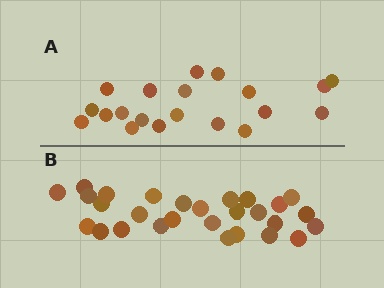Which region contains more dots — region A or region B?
Region B (the bottom region) has more dots.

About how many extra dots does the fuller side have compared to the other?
Region B has roughly 8 or so more dots than region A.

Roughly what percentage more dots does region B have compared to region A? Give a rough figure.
About 40% more.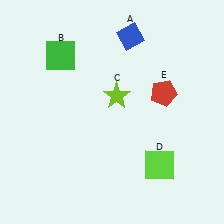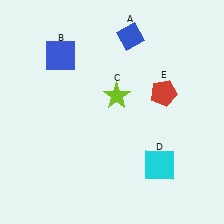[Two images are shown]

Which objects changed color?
B changed from green to blue. D changed from lime to cyan.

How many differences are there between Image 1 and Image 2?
There are 2 differences between the two images.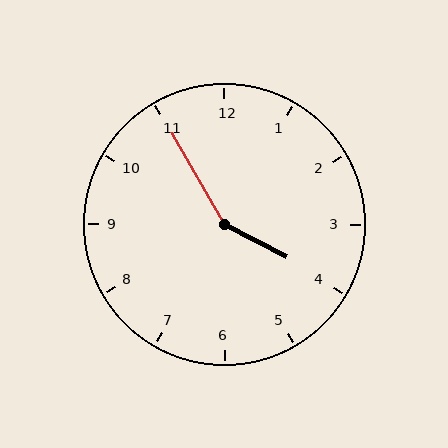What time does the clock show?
3:55.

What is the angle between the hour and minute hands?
Approximately 148 degrees.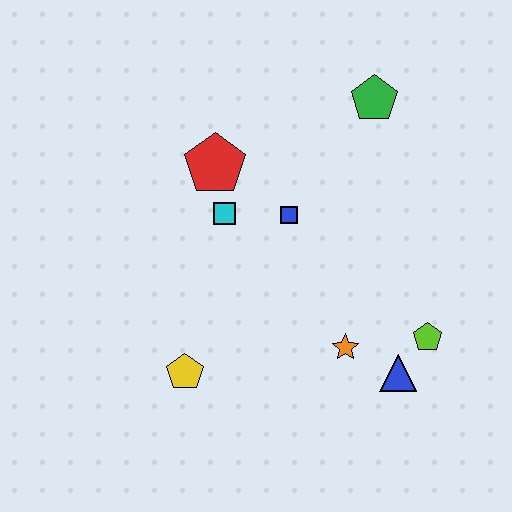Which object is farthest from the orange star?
The green pentagon is farthest from the orange star.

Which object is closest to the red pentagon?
The cyan square is closest to the red pentagon.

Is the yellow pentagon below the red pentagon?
Yes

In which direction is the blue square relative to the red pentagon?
The blue square is to the right of the red pentagon.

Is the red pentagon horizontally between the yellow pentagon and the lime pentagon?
Yes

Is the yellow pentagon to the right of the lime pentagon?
No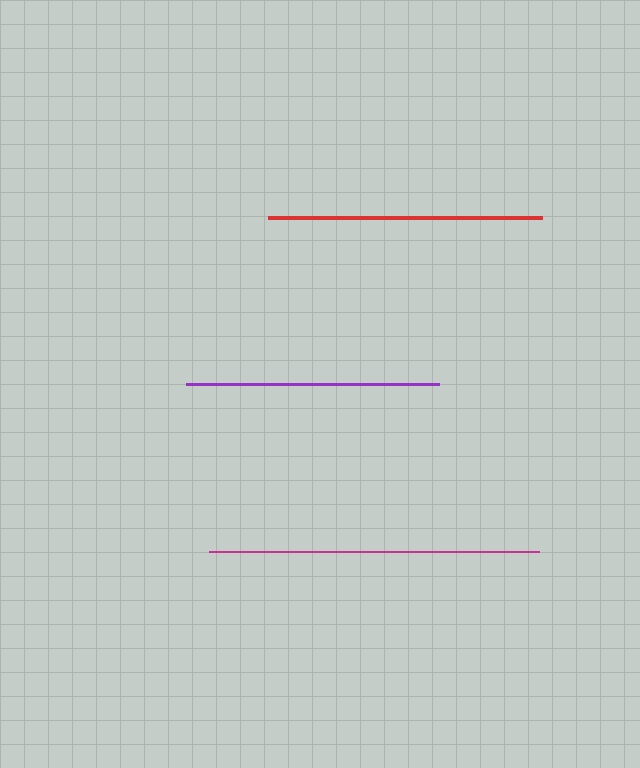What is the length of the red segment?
The red segment is approximately 274 pixels long.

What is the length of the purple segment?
The purple segment is approximately 253 pixels long.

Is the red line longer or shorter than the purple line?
The red line is longer than the purple line.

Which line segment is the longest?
The magenta line is the longest at approximately 330 pixels.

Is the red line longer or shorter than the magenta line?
The magenta line is longer than the red line.